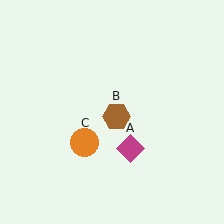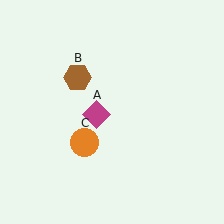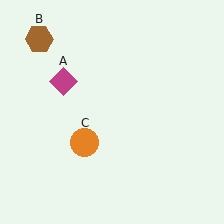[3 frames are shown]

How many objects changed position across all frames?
2 objects changed position: magenta diamond (object A), brown hexagon (object B).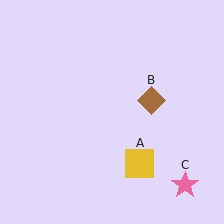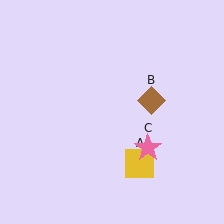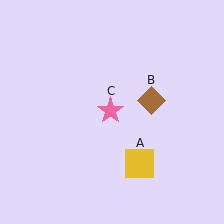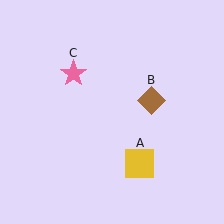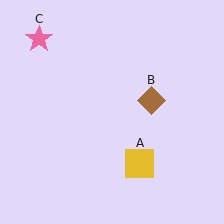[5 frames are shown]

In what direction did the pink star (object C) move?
The pink star (object C) moved up and to the left.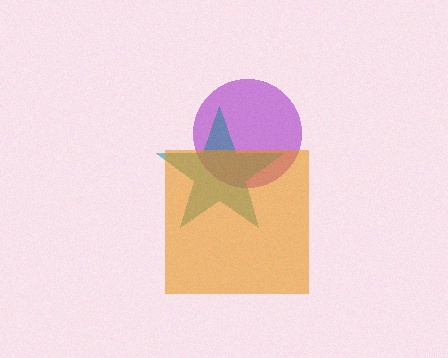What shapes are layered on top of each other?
The layered shapes are: a purple circle, a teal star, an orange square.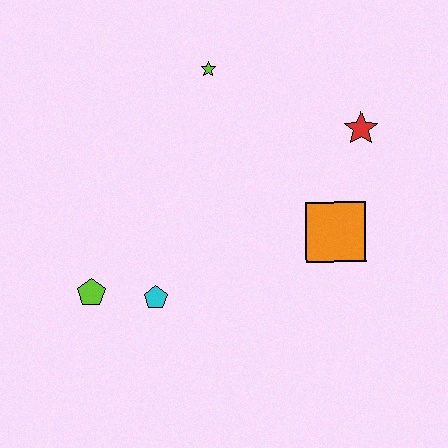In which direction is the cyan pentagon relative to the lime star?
The cyan pentagon is below the lime star.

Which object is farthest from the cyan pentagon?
The red star is farthest from the cyan pentagon.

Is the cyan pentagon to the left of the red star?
Yes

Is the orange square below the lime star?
Yes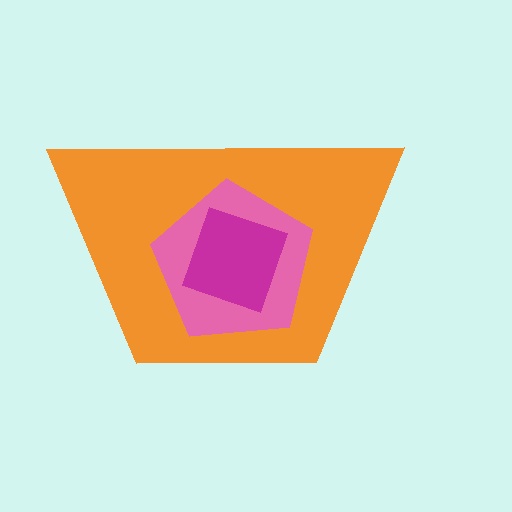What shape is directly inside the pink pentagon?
The magenta diamond.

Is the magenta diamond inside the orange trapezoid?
Yes.